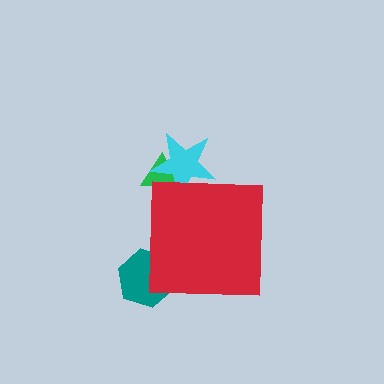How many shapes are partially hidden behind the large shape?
3 shapes are partially hidden.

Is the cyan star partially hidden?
Yes, the cyan star is partially hidden behind the red square.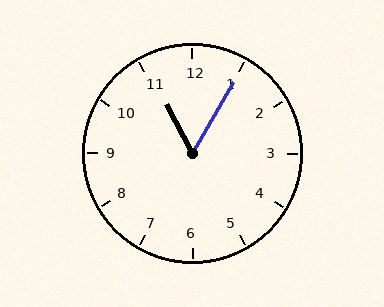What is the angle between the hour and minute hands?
Approximately 58 degrees.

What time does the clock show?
11:05.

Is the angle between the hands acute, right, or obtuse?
It is acute.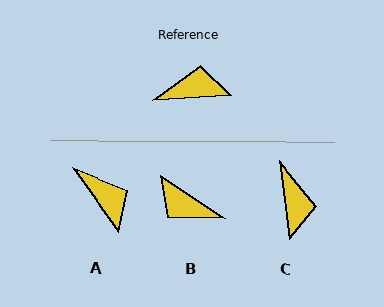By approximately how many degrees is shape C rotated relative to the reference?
Approximately 85 degrees clockwise.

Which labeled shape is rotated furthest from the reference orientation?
B, about 143 degrees away.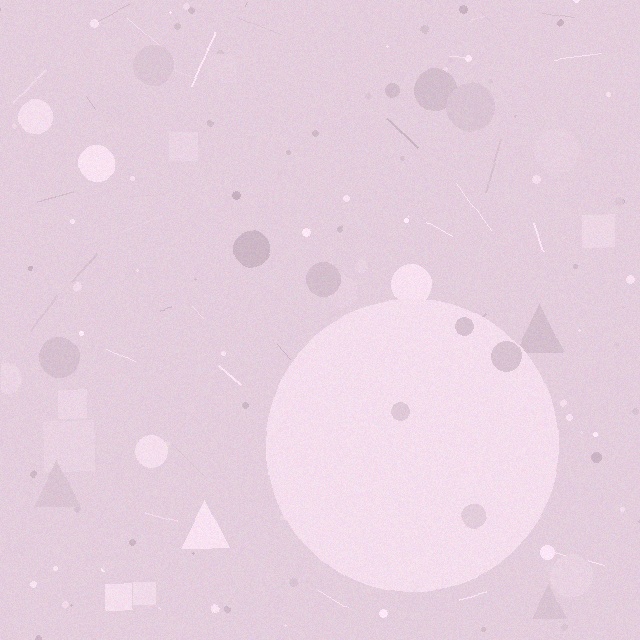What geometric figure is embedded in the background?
A circle is embedded in the background.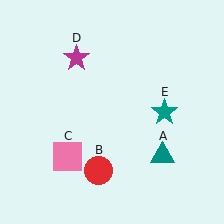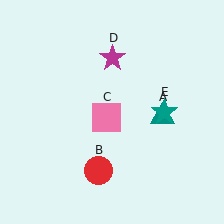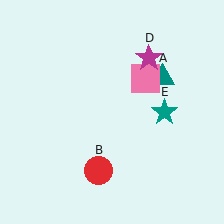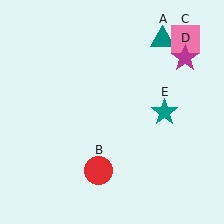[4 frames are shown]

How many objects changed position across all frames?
3 objects changed position: teal triangle (object A), pink square (object C), magenta star (object D).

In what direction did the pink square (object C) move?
The pink square (object C) moved up and to the right.